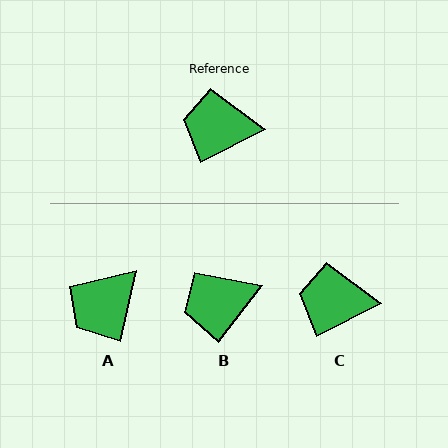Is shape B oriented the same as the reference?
No, it is off by about 26 degrees.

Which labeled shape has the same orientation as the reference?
C.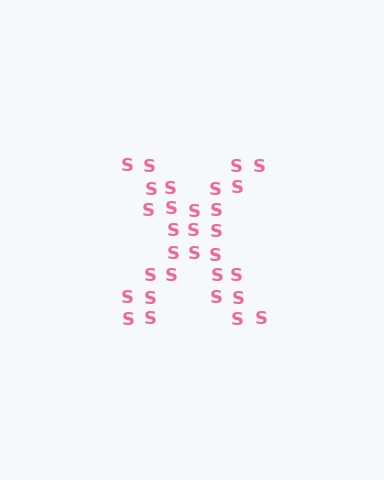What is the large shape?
The large shape is the letter X.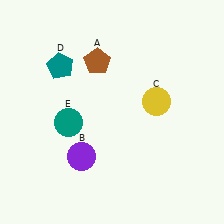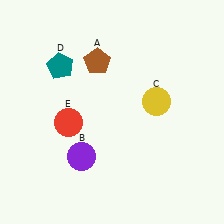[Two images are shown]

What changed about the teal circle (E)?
In Image 1, E is teal. In Image 2, it changed to red.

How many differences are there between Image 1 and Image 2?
There is 1 difference between the two images.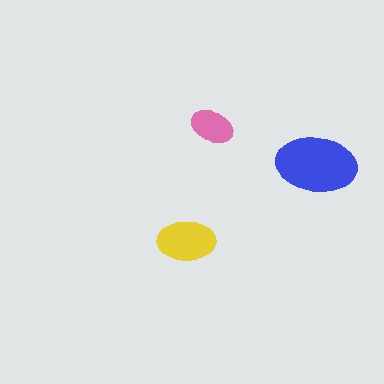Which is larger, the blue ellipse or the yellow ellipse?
The blue one.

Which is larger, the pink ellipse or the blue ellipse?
The blue one.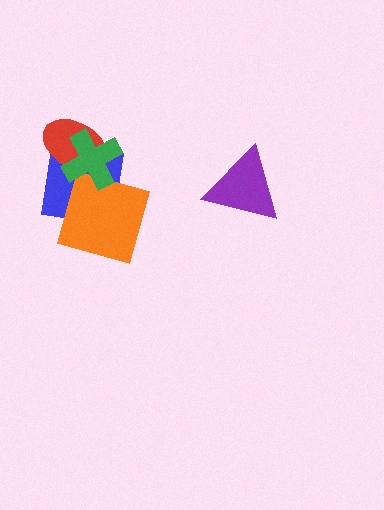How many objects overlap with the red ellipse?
2 objects overlap with the red ellipse.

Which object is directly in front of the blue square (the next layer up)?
The red ellipse is directly in front of the blue square.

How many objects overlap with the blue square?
3 objects overlap with the blue square.